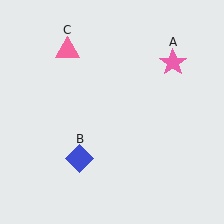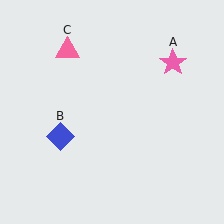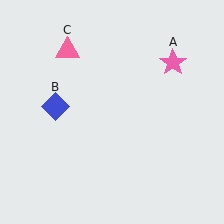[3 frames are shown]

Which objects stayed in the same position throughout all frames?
Pink star (object A) and pink triangle (object C) remained stationary.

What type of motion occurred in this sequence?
The blue diamond (object B) rotated clockwise around the center of the scene.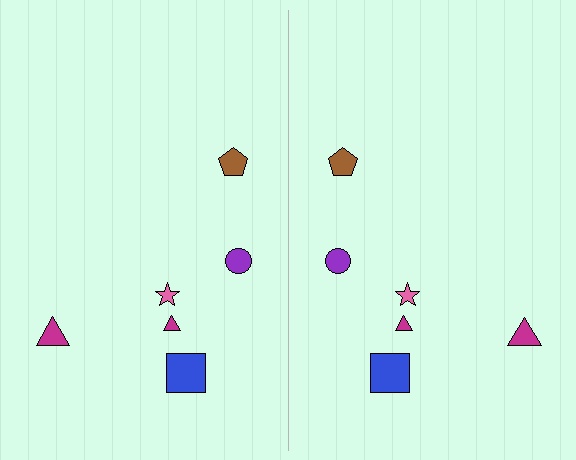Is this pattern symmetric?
Yes, this pattern has bilateral (reflection) symmetry.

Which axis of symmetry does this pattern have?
The pattern has a vertical axis of symmetry running through the center of the image.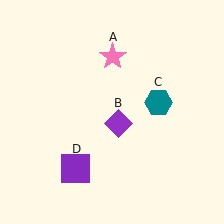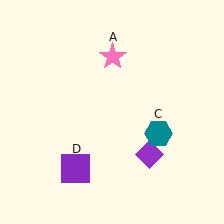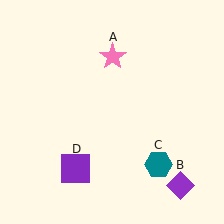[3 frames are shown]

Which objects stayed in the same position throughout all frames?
Pink star (object A) and purple square (object D) remained stationary.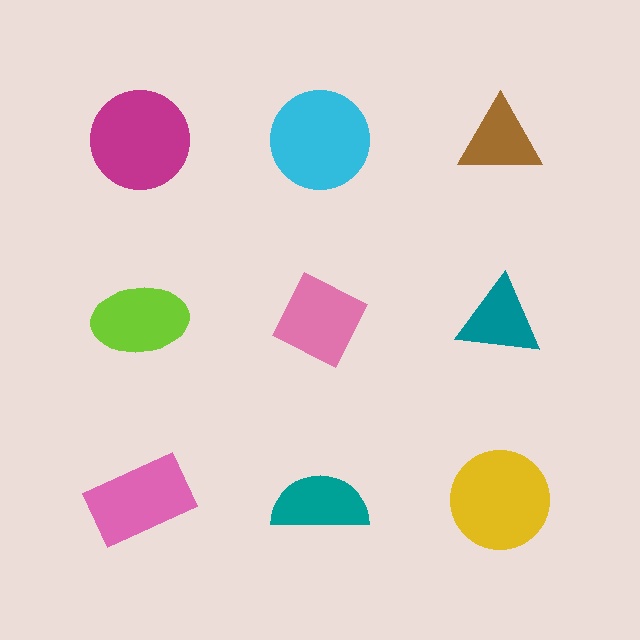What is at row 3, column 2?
A teal semicircle.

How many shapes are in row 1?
3 shapes.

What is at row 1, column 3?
A brown triangle.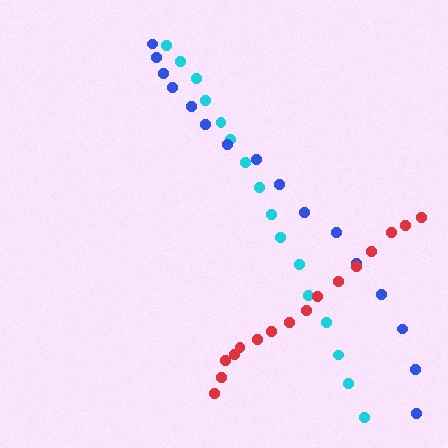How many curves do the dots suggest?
There are 3 distinct paths.